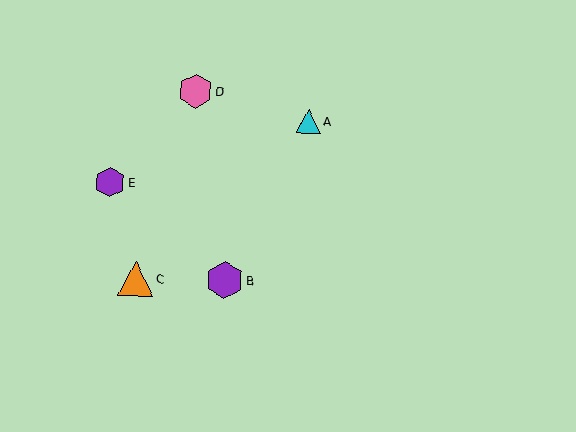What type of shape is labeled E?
Shape E is a purple hexagon.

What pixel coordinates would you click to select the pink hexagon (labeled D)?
Click at (196, 91) to select the pink hexagon D.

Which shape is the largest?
The purple hexagon (labeled B) is the largest.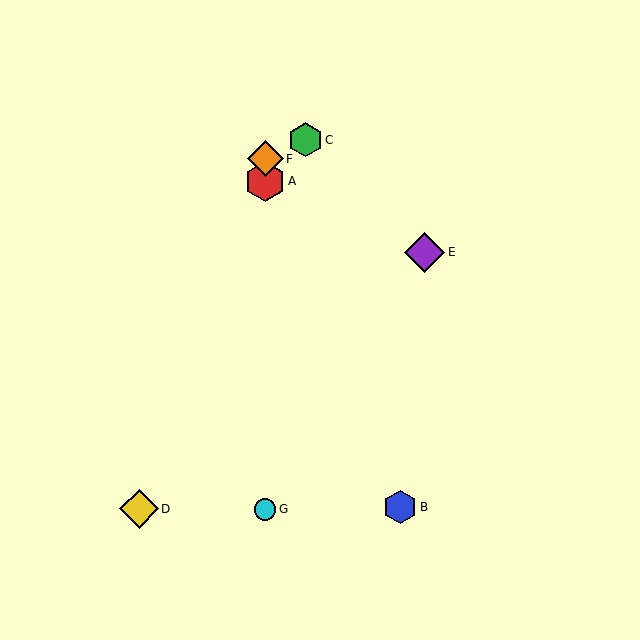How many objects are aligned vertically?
3 objects (A, F, G) are aligned vertically.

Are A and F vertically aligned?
Yes, both are at x≈265.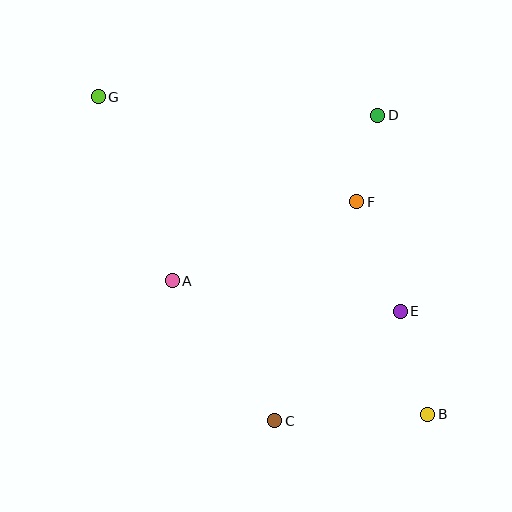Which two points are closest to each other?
Points D and F are closest to each other.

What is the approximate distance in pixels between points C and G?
The distance between C and G is approximately 369 pixels.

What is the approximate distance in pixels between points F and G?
The distance between F and G is approximately 279 pixels.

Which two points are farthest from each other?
Points B and G are farthest from each other.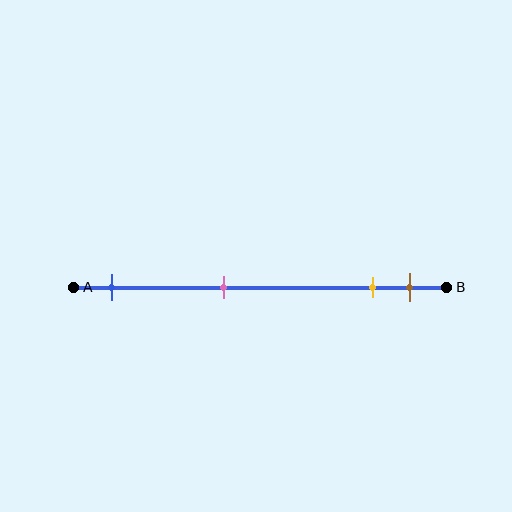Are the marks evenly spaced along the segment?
No, the marks are not evenly spaced.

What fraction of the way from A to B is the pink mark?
The pink mark is approximately 40% (0.4) of the way from A to B.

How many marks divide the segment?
There are 4 marks dividing the segment.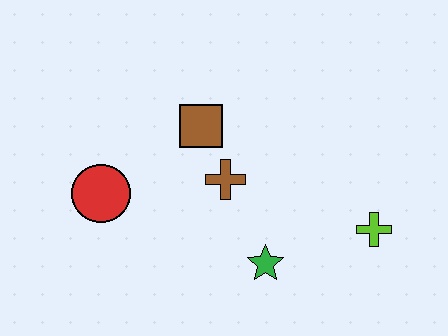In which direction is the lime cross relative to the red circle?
The lime cross is to the right of the red circle.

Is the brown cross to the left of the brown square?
No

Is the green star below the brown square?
Yes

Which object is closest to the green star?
The brown cross is closest to the green star.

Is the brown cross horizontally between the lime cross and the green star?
No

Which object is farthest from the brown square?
The lime cross is farthest from the brown square.